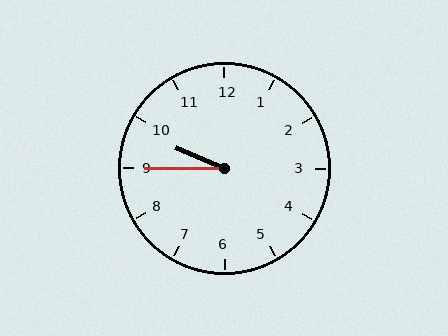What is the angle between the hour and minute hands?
Approximately 22 degrees.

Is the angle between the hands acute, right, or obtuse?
It is acute.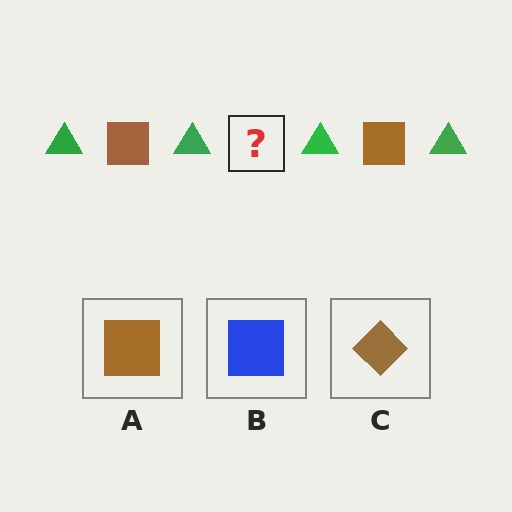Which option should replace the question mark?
Option A.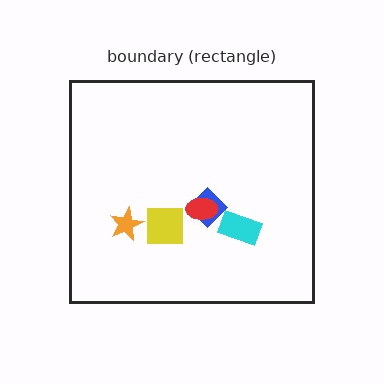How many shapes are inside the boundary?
5 inside, 0 outside.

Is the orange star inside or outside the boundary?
Inside.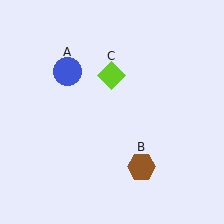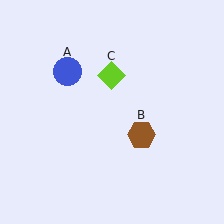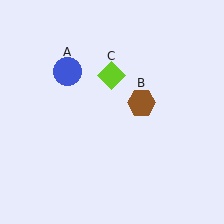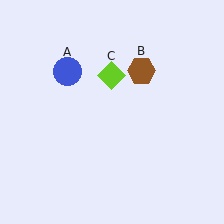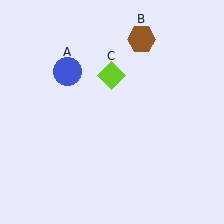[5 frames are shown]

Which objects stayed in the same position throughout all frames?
Blue circle (object A) and lime diamond (object C) remained stationary.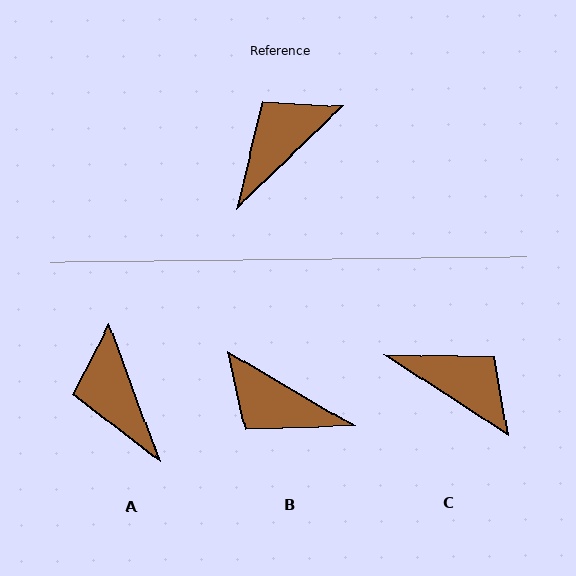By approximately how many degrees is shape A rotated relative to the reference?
Approximately 66 degrees counter-clockwise.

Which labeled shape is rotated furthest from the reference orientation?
B, about 106 degrees away.